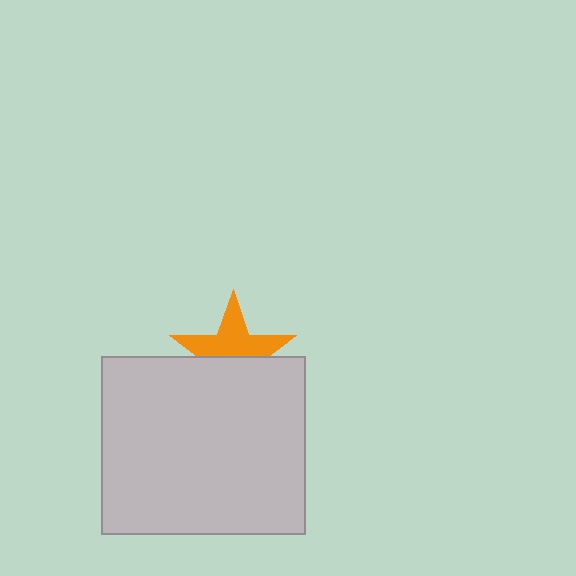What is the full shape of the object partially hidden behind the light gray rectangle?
The partially hidden object is an orange star.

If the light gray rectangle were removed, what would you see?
You would see the complete orange star.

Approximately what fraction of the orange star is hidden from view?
Roughly 47% of the orange star is hidden behind the light gray rectangle.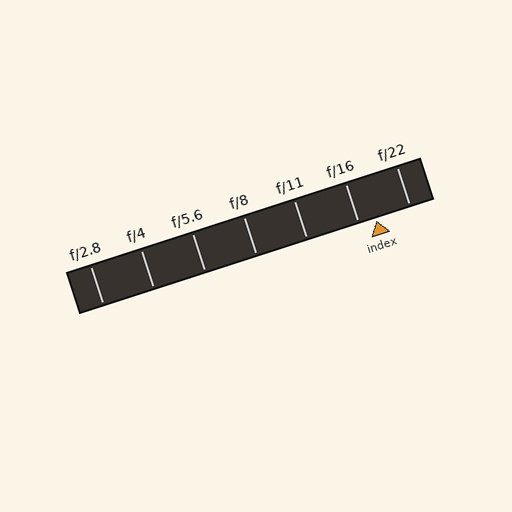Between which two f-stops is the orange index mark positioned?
The index mark is between f/16 and f/22.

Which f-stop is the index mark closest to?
The index mark is closest to f/16.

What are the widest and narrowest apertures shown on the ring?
The widest aperture shown is f/2.8 and the narrowest is f/22.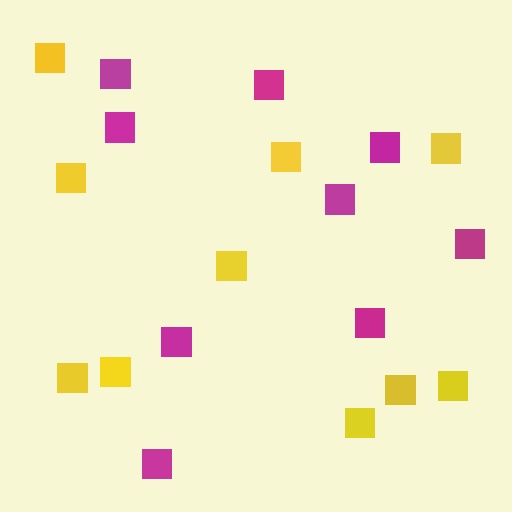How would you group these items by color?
There are 2 groups: one group of yellow squares (10) and one group of magenta squares (9).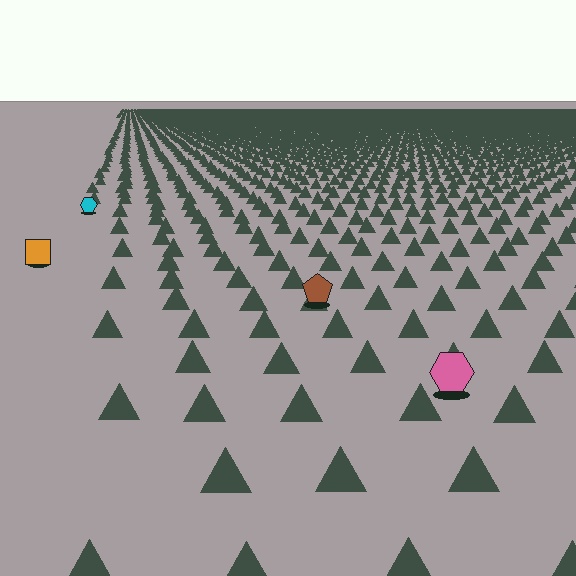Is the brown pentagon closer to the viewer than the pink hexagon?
No. The pink hexagon is closer — you can tell from the texture gradient: the ground texture is coarser near it.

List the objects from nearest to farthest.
From nearest to farthest: the pink hexagon, the brown pentagon, the orange square, the cyan hexagon.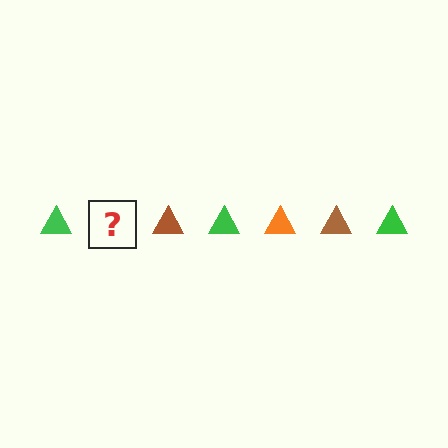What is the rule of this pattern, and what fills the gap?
The rule is that the pattern cycles through green, orange, brown triangles. The gap should be filled with an orange triangle.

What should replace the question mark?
The question mark should be replaced with an orange triangle.